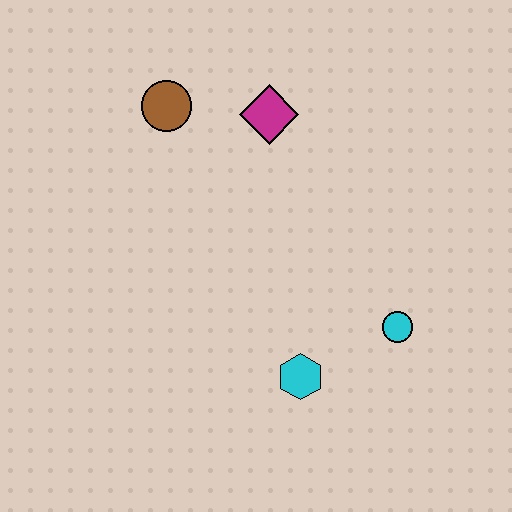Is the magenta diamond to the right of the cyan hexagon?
No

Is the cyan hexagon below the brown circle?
Yes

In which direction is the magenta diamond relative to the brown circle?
The magenta diamond is to the right of the brown circle.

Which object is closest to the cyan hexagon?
The cyan circle is closest to the cyan hexagon.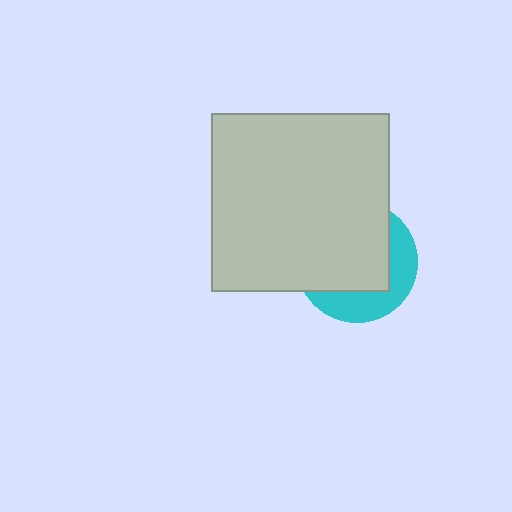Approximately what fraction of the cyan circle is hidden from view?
Roughly 64% of the cyan circle is hidden behind the light gray square.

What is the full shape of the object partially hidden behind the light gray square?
The partially hidden object is a cyan circle.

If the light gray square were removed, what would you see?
You would see the complete cyan circle.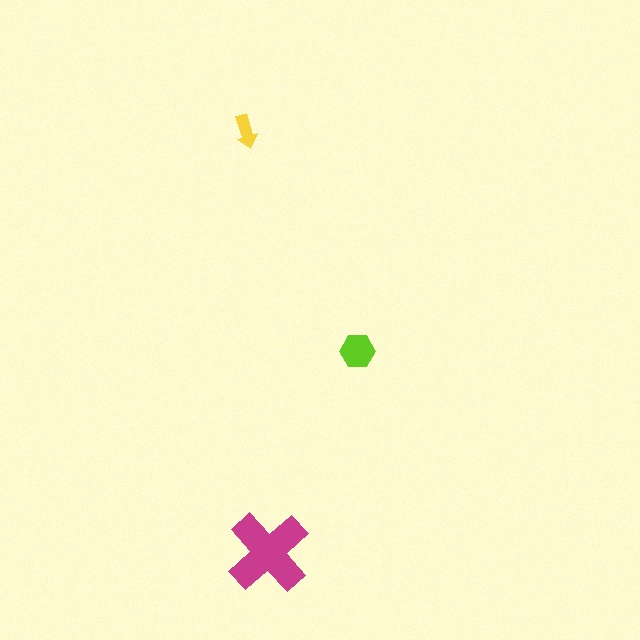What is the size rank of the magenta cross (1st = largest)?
1st.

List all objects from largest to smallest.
The magenta cross, the lime hexagon, the yellow arrow.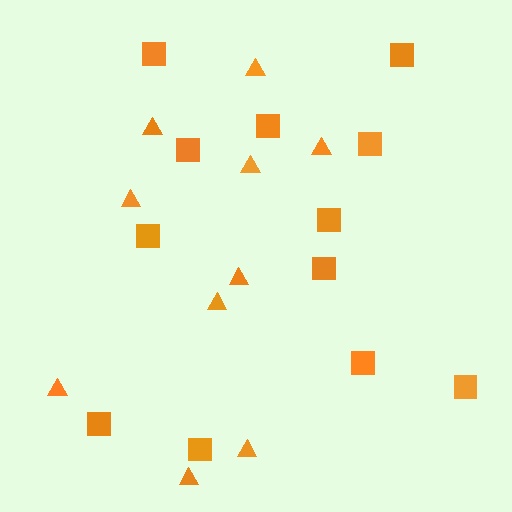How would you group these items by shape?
There are 2 groups: one group of triangles (10) and one group of squares (12).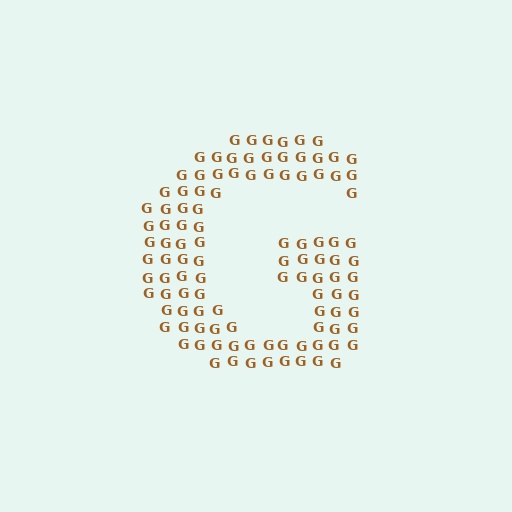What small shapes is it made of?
It is made of small letter G's.